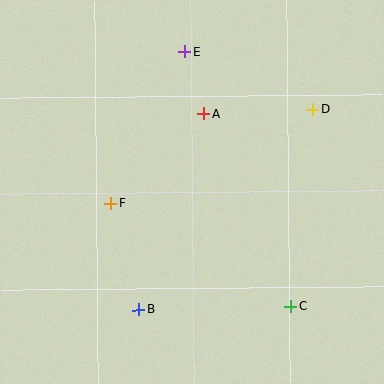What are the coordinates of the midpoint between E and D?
The midpoint between E and D is at (249, 80).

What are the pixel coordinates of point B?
Point B is at (139, 310).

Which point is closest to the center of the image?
Point A at (204, 113) is closest to the center.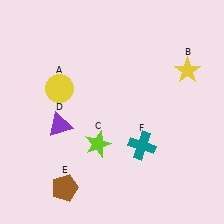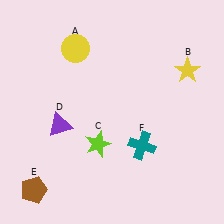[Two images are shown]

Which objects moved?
The objects that moved are: the yellow circle (A), the brown pentagon (E).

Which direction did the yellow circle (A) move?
The yellow circle (A) moved up.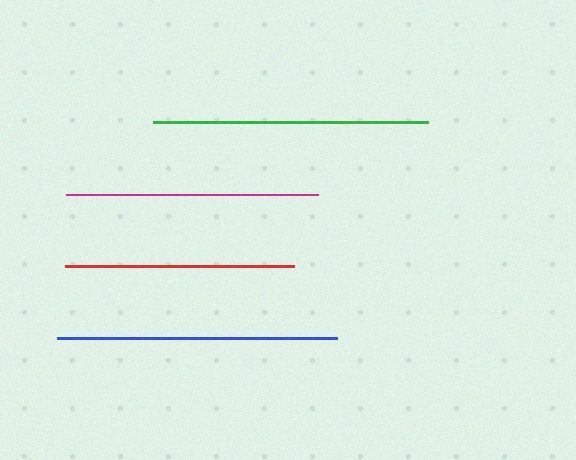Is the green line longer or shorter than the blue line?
The blue line is longer than the green line.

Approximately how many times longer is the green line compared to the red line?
The green line is approximately 1.2 times the length of the red line.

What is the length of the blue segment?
The blue segment is approximately 279 pixels long.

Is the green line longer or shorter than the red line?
The green line is longer than the red line.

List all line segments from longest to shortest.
From longest to shortest: blue, green, magenta, red.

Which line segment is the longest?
The blue line is the longest at approximately 279 pixels.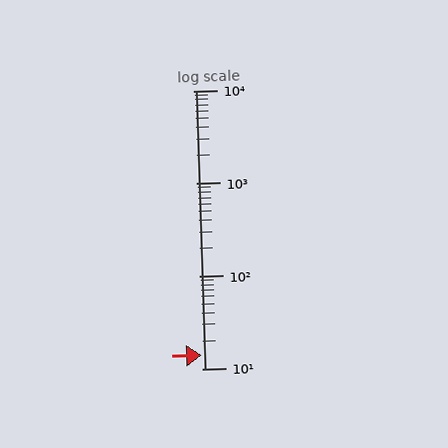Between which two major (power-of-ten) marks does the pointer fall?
The pointer is between 10 and 100.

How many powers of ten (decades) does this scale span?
The scale spans 3 decades, from 10 to 10000.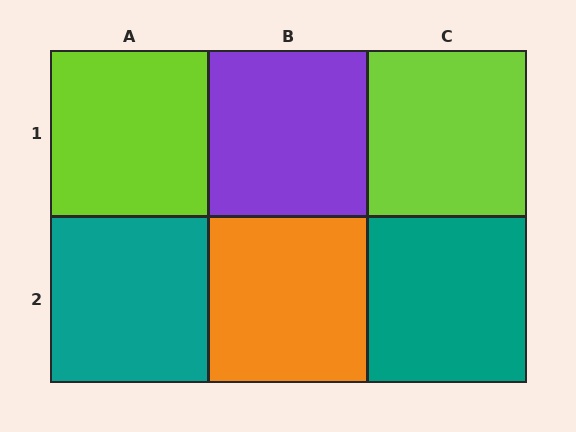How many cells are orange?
1 cell is orange.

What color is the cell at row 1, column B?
Purple.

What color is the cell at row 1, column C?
Lime.